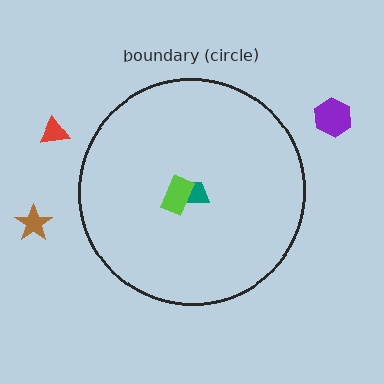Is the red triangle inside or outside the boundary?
Outside.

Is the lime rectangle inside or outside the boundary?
Inside.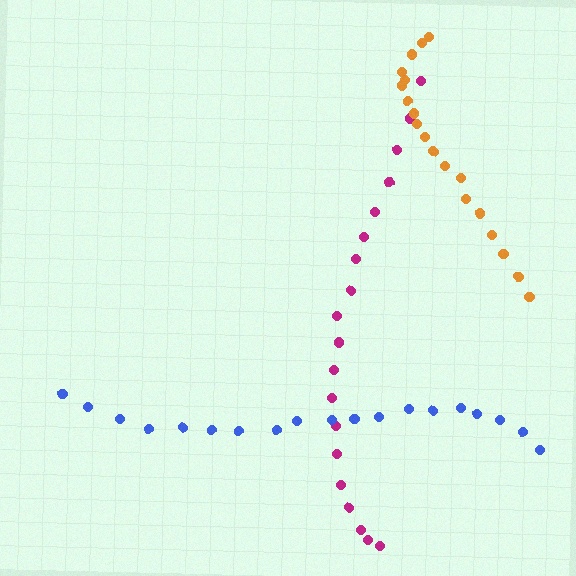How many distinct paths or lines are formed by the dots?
There are 3 distinct paths.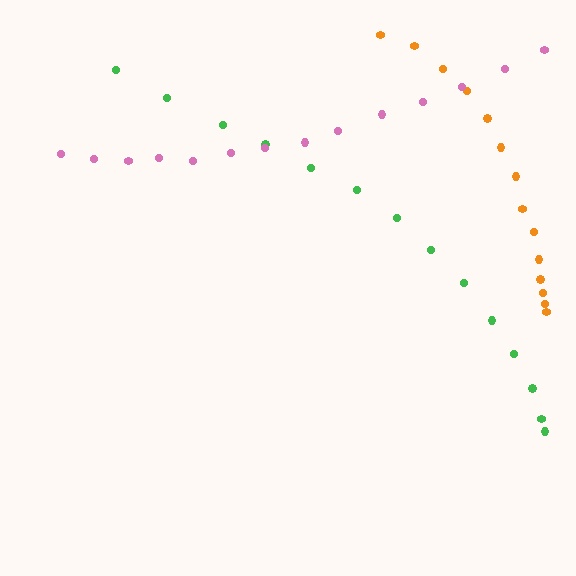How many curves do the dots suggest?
There are 3 distinct paths.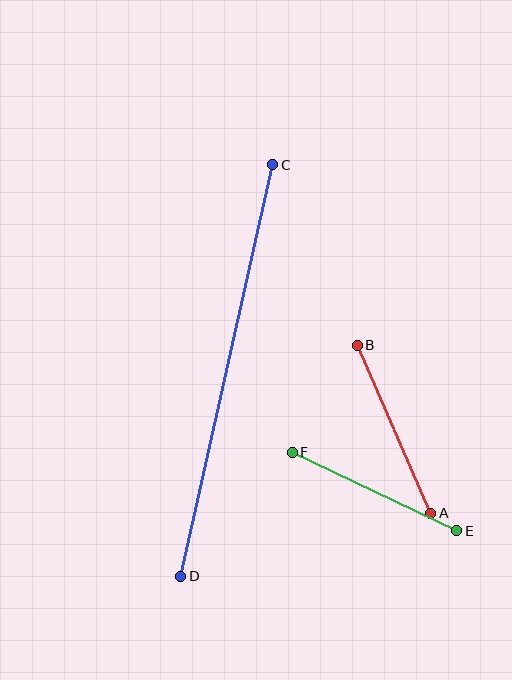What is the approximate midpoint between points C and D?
The midpoint is at approximately (227, 370) pixels.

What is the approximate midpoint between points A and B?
The midpoint is at approximately (394, 429) pixels.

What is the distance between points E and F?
The distance is approximately 182 pixels.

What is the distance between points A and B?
The distance is approximately 183 pixels.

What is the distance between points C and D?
The distance is approximately 422 pixels.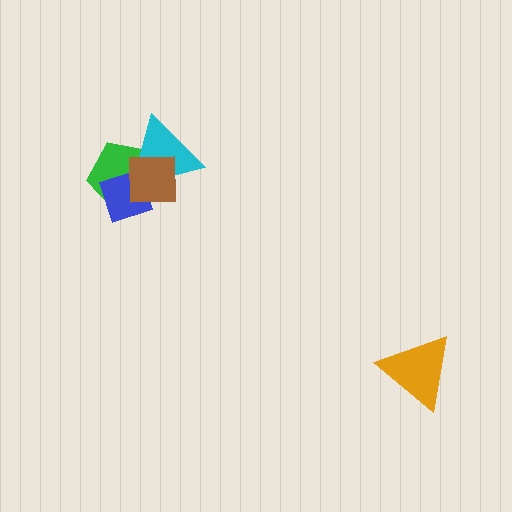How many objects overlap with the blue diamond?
3 objects overlap with the blue diamond.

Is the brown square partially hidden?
No, no other shape covers it.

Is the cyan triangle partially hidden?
Yes, it is partially covered by another shape.